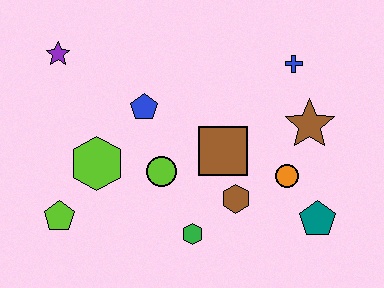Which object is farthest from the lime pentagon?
The blue cross is farthest from the lime pentagon.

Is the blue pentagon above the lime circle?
Yes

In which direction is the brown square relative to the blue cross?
The brown square is below the blue cross.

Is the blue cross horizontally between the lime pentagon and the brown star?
Yes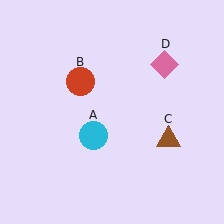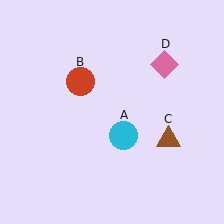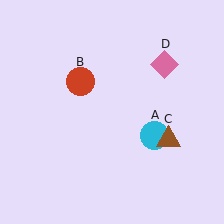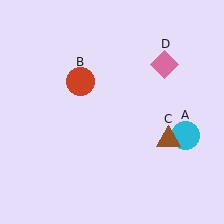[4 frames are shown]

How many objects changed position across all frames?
1 object changed position: cyan circle (object A).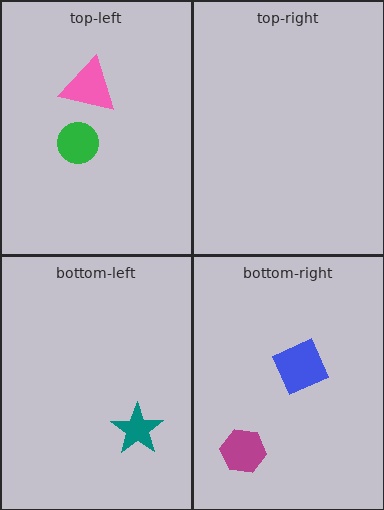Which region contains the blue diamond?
The bottom-right region.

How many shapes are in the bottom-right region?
2.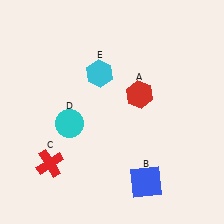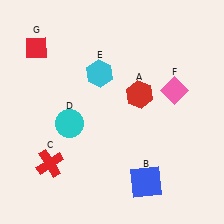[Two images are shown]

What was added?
A pink diamond (F), a red diamond (G) were added in Image 2.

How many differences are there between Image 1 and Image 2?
There are 2 differences between the two images.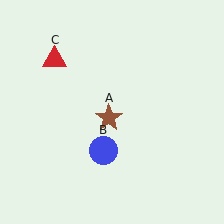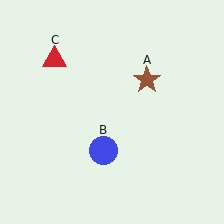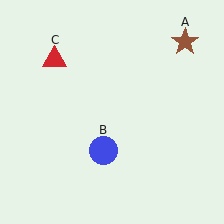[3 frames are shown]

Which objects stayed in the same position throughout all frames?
Blue circle (object B) and red triangle (object C) remained stationary.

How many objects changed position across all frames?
1 object changed position: brown star (object A).